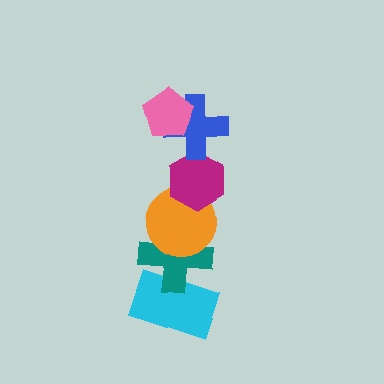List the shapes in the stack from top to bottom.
From top to bottom: the pink pentagon, the blue cross, the magenta hexagon, the orange circle, the teal cross, the cyan rectangle.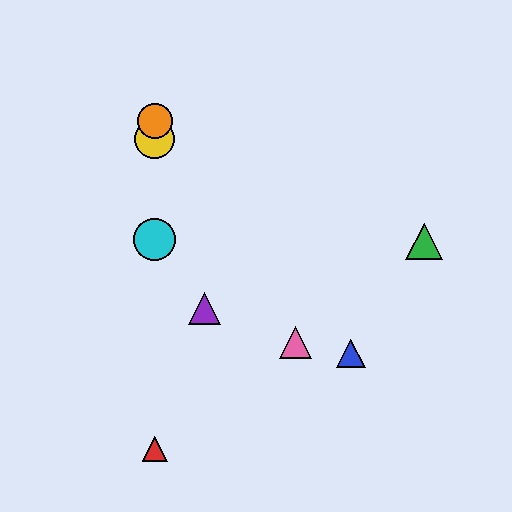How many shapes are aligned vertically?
4 shapes (the red triangle, the yellow circle, the orange circle, the cyan circle) are aligned vertically.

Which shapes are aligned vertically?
The red triangle, the yellow circle, the orange circle, the cyan circle are aligned vertically.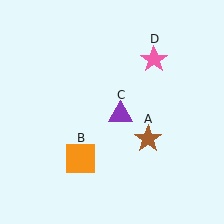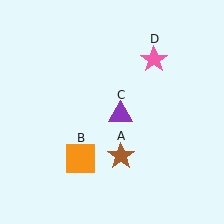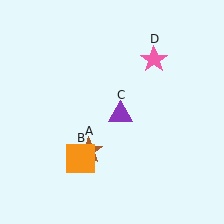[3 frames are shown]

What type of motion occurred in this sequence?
The brown star (object A) rotated clockwise around the center of the scene.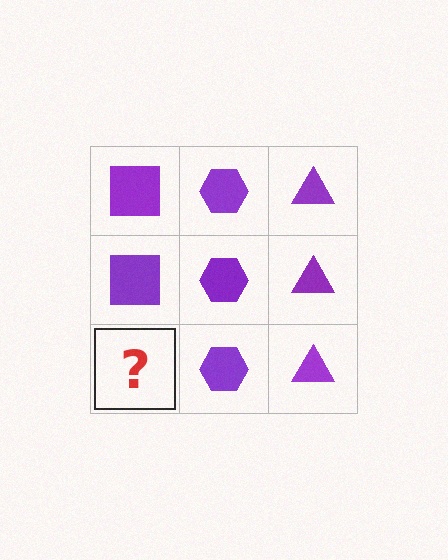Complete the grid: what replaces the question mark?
The question mark should be replaced with a purple square.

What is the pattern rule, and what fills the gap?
The rule is that each column has a consistent shape. The gap should be filled with a purple square.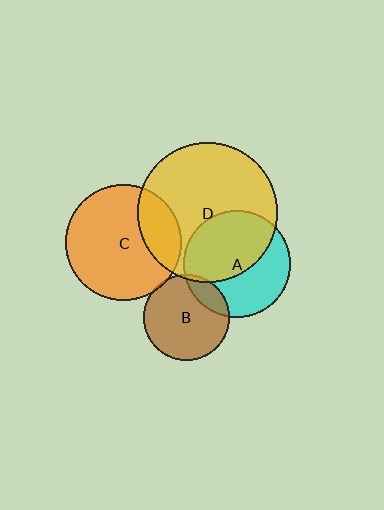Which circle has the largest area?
Circle D (yellow).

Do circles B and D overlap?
Yes.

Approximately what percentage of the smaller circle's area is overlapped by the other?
Approximately 5%.